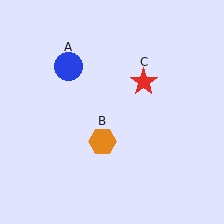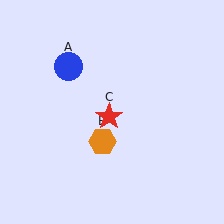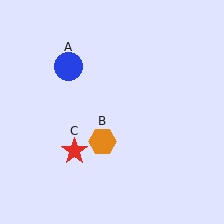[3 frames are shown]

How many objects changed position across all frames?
1 object changed position: red star (object C).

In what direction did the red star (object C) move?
The red star (object C) moved down and to the left.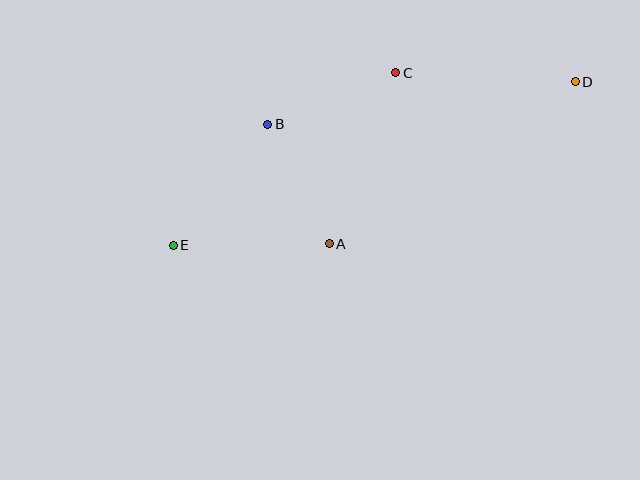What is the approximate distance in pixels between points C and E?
The distance between C and E is approximately 281 pixels.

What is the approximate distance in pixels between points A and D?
The distance between A and D is approximately 295 pixels.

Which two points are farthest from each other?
Points D and E are farthest from each other.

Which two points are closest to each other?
Points A and B are closest to each other.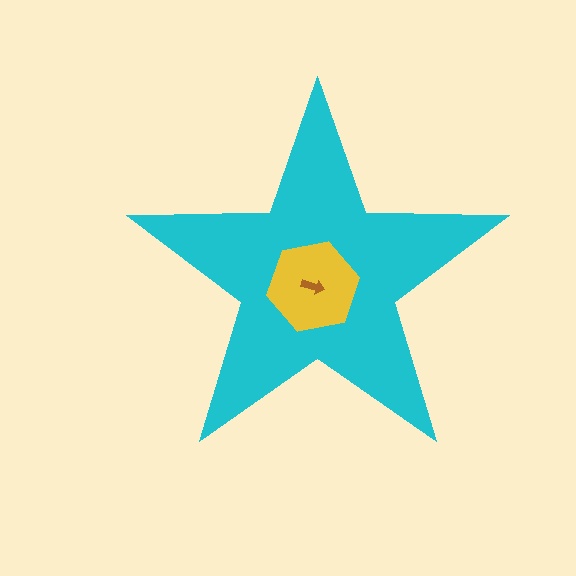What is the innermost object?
The brown arrow.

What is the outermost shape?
The cyan star.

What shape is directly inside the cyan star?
The yellow hexagon.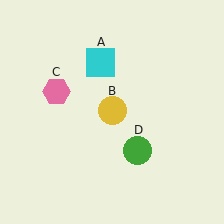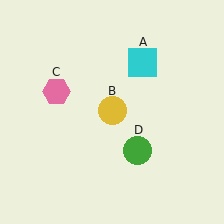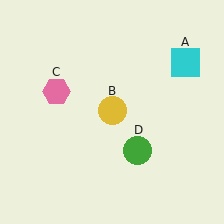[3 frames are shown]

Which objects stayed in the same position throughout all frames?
Yellow circle (object B) and pink hexagon (object C) and green circle (object D) remained stationary.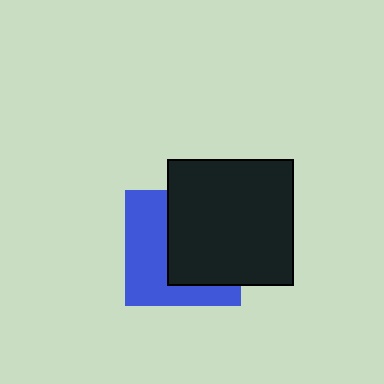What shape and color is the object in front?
The object in front is a black square.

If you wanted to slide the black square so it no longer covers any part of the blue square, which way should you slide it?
Slide it right — that is the most direct way to separate the two shapes.